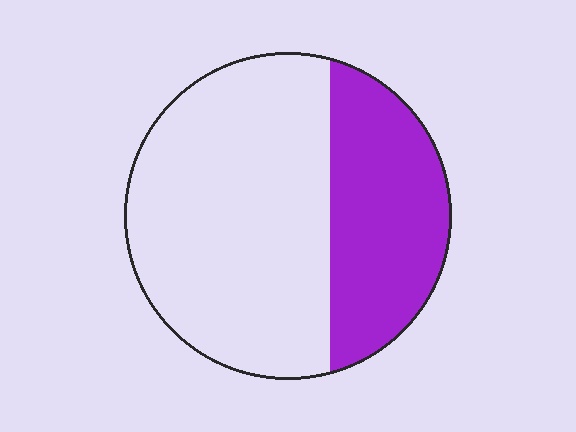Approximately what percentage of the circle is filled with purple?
Approximately 35%.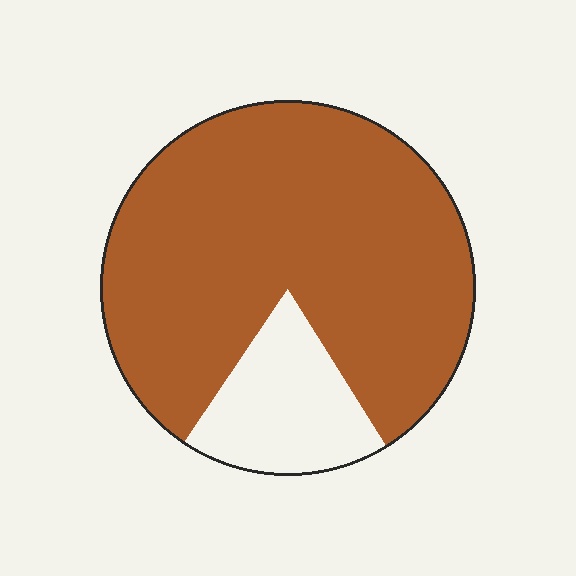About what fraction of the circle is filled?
About five sixths (5/6).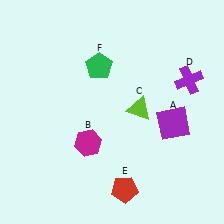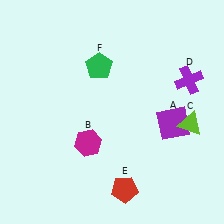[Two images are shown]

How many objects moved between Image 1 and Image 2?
1 object moved between the two images.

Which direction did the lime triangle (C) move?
The lime triangle (C) moved right.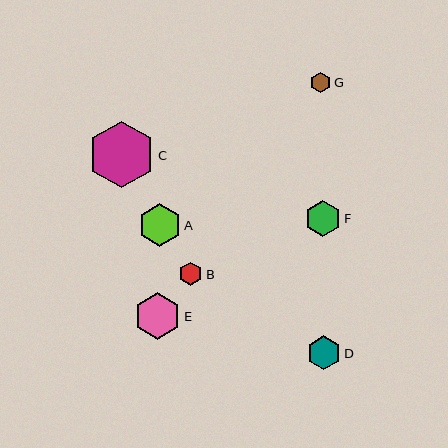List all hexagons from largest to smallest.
From largest to smallest: C, E, A, F, D, B, G.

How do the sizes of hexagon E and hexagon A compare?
Hexagon E and hexagon A are approximately the same size.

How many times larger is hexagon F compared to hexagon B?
Hexagon F is approximately 1.5 times the size of hexagon B.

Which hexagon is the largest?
Hexagon C is the largest with a size of approximately 67 pixels.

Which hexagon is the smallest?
Hexagon G is the smallest with a size of approximately 21 pixels.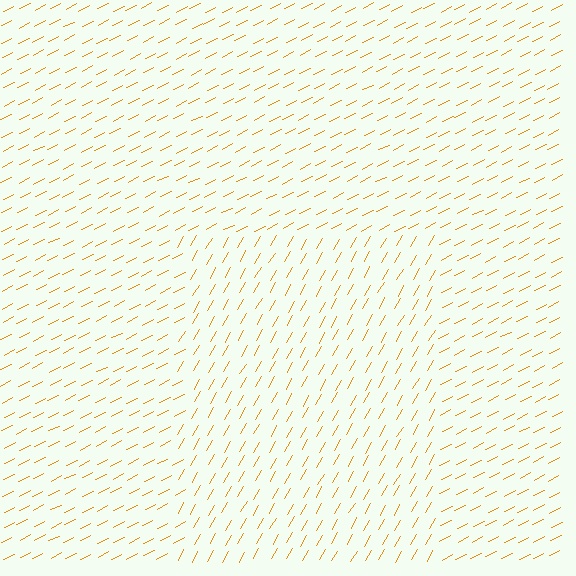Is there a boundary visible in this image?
Yes, there is a texture boundary formed by a change in line orientation.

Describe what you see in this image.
The image is filled with small orange line segments. A rectangle region in the image has lines oriented differently from the surrounding lines, creating a visible texture boundary.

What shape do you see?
I see a rectangle.